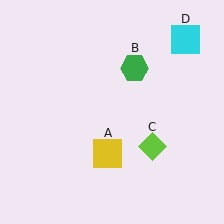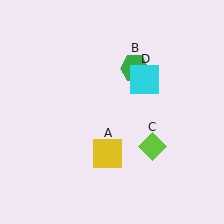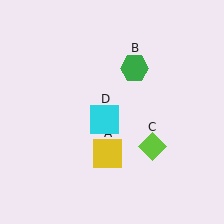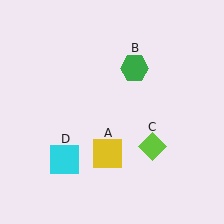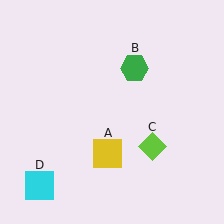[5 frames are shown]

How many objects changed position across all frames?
1 object changed position: cyan square (object D).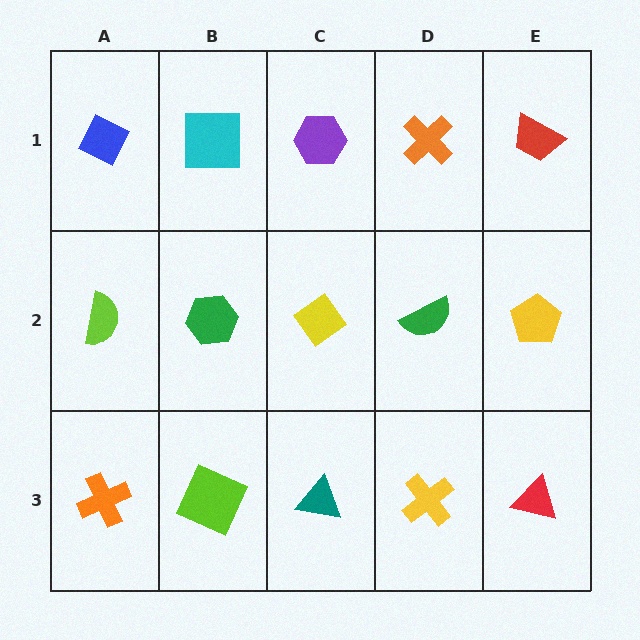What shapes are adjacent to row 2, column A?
A blue diamond (row 1, column A), an orange cross (row 3, column A), a green hexagon (row 2, column B).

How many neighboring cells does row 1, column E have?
2.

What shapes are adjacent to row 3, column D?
A green semicircle (row 2, column D), a teal triangle (row 3, column C), a red triangle (row 3, column E).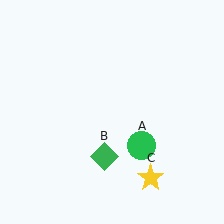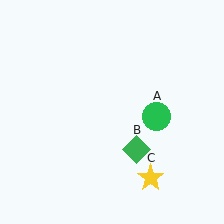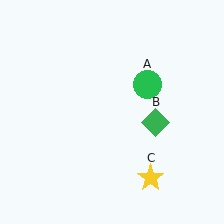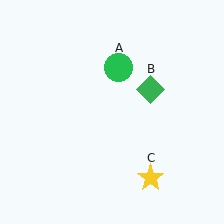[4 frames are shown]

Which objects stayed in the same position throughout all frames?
Yellow star (object C) remained stationary.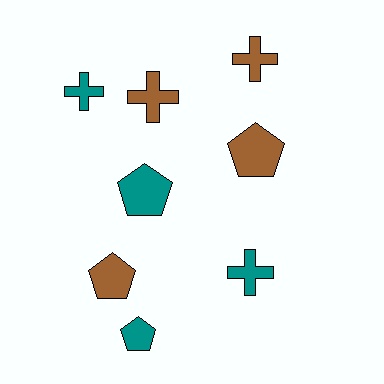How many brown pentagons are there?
There are 2 brown pentagons.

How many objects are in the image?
There are 8 objects.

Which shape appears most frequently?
Pentagon, with 4 objects.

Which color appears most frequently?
Brown, with 4 objects.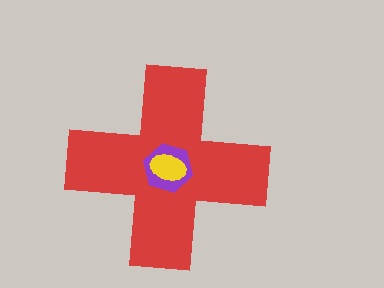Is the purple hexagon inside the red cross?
Yes.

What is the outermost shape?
The red cross.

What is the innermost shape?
The yellow ellipse.